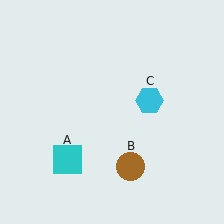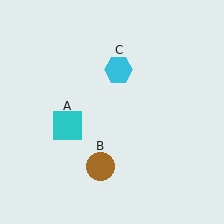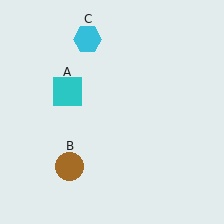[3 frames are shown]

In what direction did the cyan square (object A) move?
The cyan square (object A) moved up.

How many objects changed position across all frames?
3 objects changed position: cyan square (object A), brown circle (object B), cyan hexagon (object C).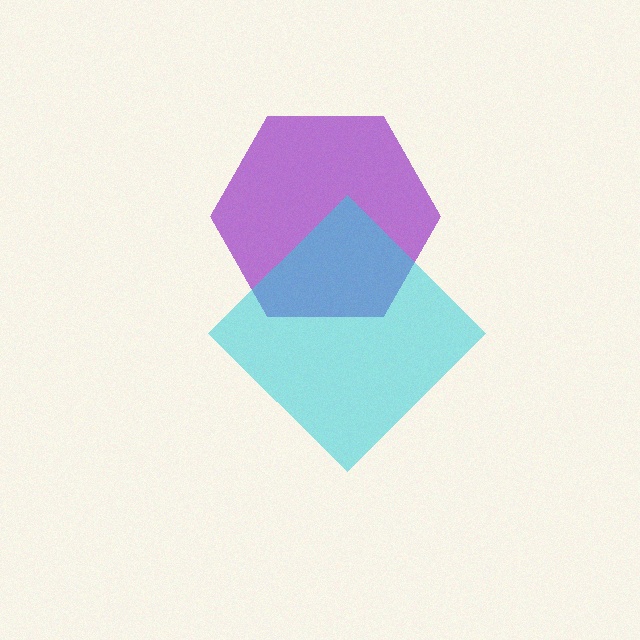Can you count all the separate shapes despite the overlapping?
Yes, there are 2 separate shapes.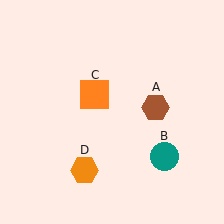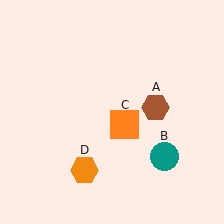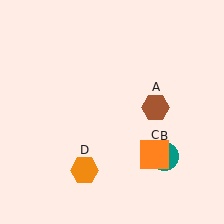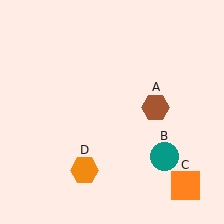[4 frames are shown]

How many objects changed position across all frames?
1 object changed position: orange square (object C).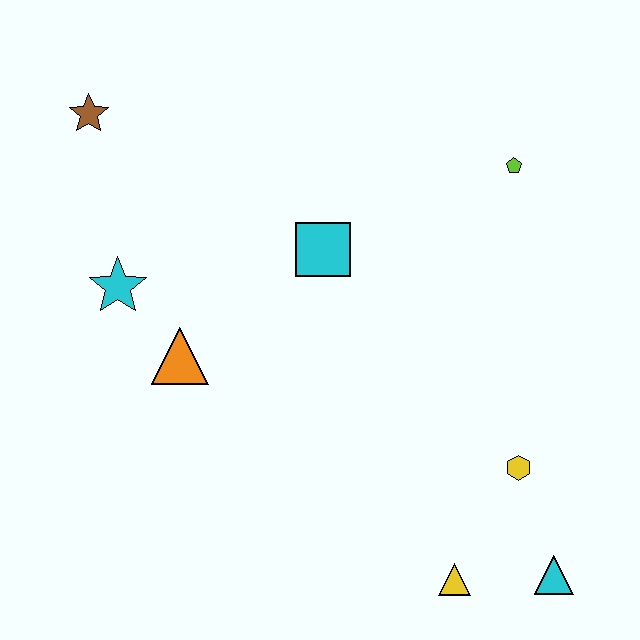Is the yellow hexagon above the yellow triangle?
Yes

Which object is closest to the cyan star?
The orange triangle is closest to the cyan star.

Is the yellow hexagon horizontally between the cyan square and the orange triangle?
No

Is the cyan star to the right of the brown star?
Yes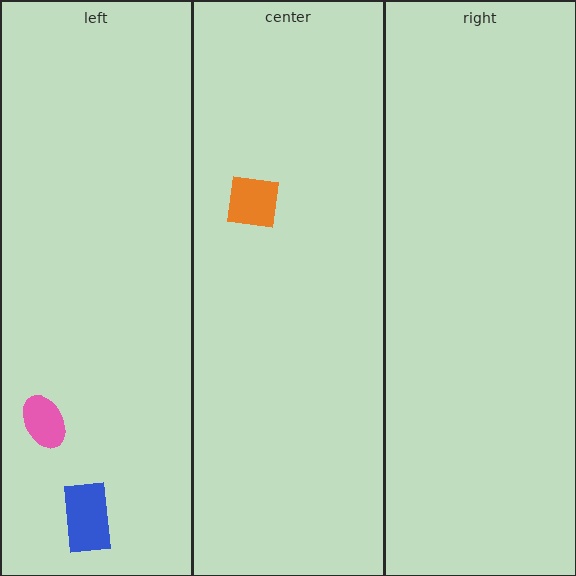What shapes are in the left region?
The pink ellipse, the blue rectangle.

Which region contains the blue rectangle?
The left region.